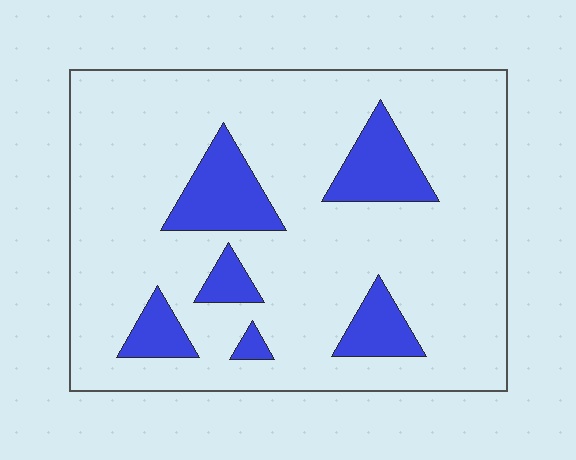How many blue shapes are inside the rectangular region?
6.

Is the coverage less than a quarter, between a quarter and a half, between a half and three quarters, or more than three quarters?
Less than a quarter.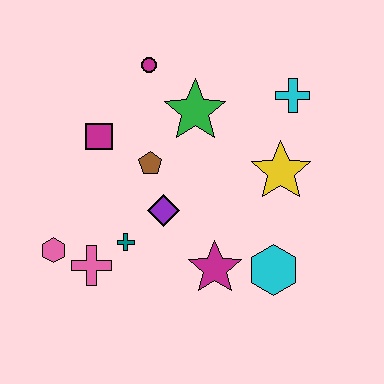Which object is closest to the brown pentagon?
The purple diamond is closest to the brown pentagon.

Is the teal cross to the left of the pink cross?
No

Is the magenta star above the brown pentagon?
No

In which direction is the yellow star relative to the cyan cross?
The yellow star is below the cyan cross.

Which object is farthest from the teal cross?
The cyan cross is farthest from the teal cross.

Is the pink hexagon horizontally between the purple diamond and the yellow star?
No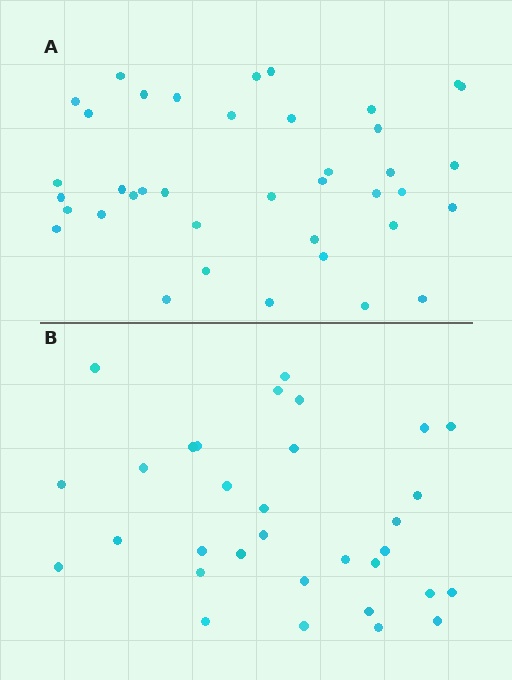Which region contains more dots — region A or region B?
Region A (the top region) has more dots.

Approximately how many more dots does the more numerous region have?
Region A has roughly 8 or so more dots than region B.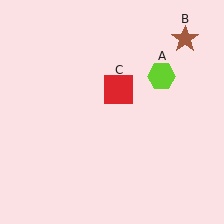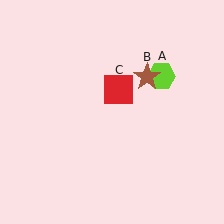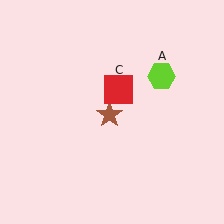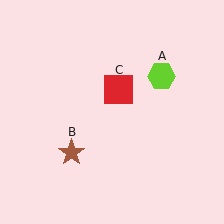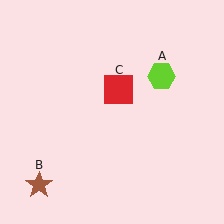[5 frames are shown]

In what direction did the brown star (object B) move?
The brown star (object B) moved down and to the left.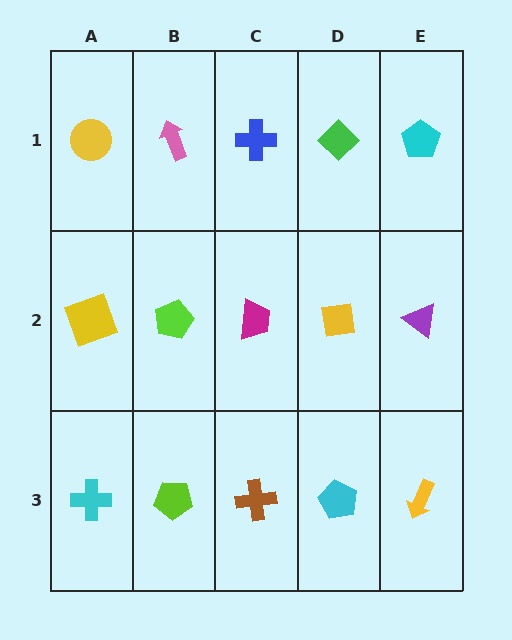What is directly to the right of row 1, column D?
A cyan pentagon.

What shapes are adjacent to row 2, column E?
A cyan pentagon (row 1, column E), a yellow arrow (row 3, column E), a yellow square (row 2, column D).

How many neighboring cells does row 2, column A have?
3.